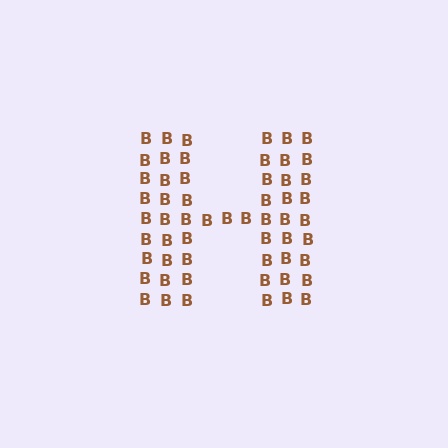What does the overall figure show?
The overall figure shows the letter H.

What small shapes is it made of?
It is made of small letter B's.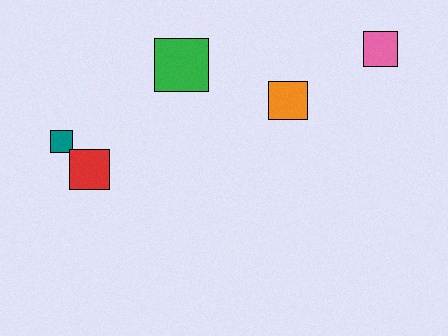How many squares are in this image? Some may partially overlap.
There are 5 squares.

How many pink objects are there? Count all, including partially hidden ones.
There is 1 pink object.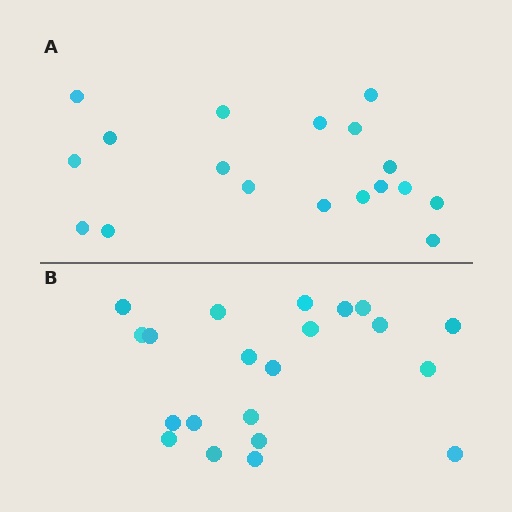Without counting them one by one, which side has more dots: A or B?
Region B (the bottom region) has more dots.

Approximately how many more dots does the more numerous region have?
Region B has just a few more — roughly 2 or 3 more dots than region A.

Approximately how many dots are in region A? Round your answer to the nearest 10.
About 20 dots. (The exact count is 18, which rounds to 20.)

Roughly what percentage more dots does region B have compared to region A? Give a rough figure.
About 15% more.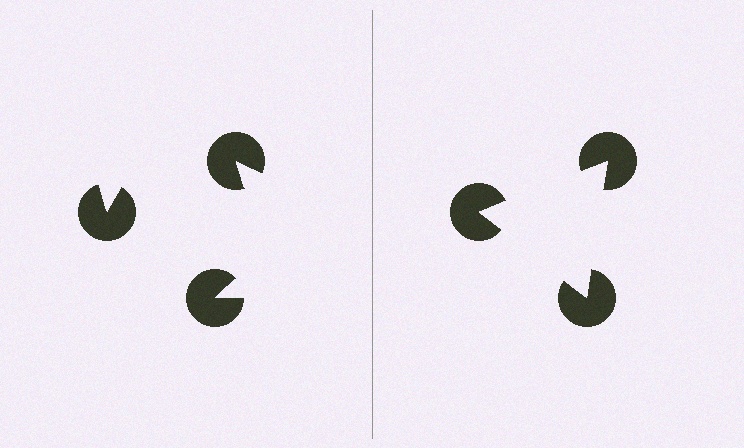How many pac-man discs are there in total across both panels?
6 — 3 on each side.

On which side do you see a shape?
An illusory triangle appears on the right side. On the left side the wedge cuts are rotated, so no coherent shape forms.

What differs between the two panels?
The pac-man discs are positioned identically on both sides; only the wedge orientations differ. On the right they align to a triangle; on the left they are misaligned.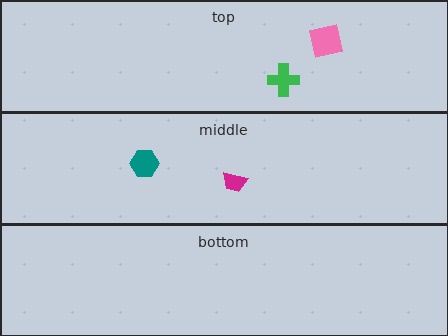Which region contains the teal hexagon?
The middle region.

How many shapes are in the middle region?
2.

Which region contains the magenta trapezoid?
The middle region.